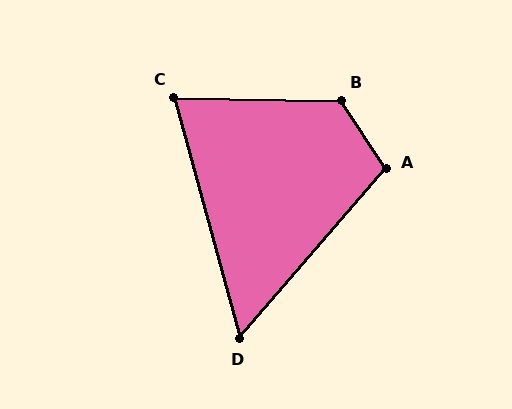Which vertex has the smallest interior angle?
D, at approximately 56 degrees.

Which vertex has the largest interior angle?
B, at approximately 124 degrees.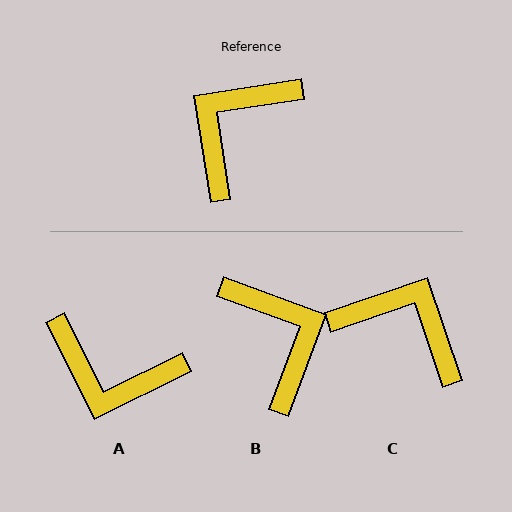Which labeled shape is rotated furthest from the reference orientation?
B, about 119 degrees away.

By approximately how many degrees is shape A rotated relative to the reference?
Approximately 108 degrees counter-clockwise.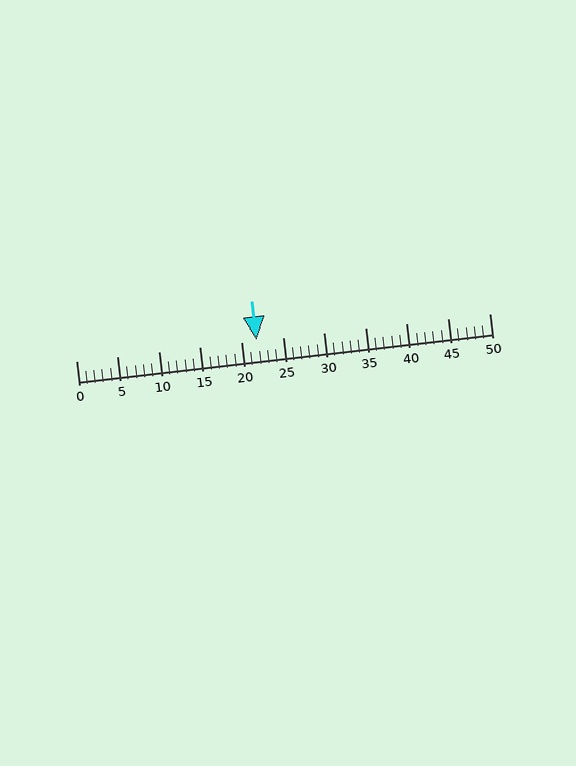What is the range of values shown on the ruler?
The ruler shows values from 0 to 50.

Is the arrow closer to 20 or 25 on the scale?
The arrow is closer to 20.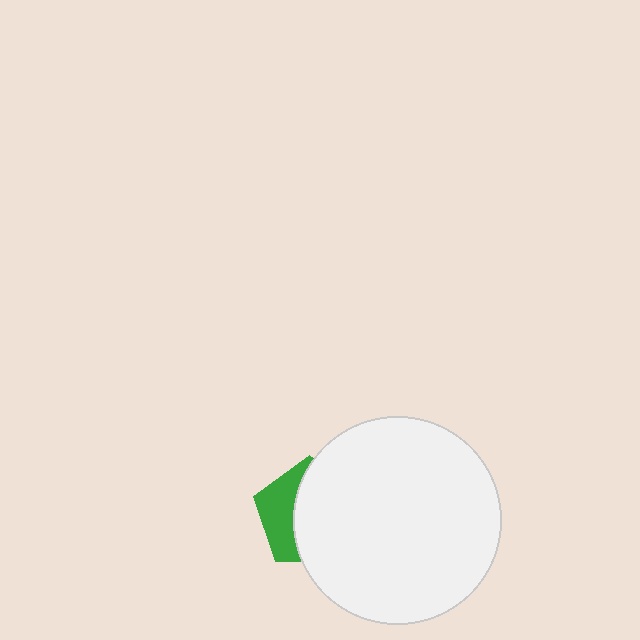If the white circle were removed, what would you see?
You would see the complete green pentagon.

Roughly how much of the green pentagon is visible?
A small part of it is visible (roughly 36%).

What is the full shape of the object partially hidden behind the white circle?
The partially hidden object is a green pentagon.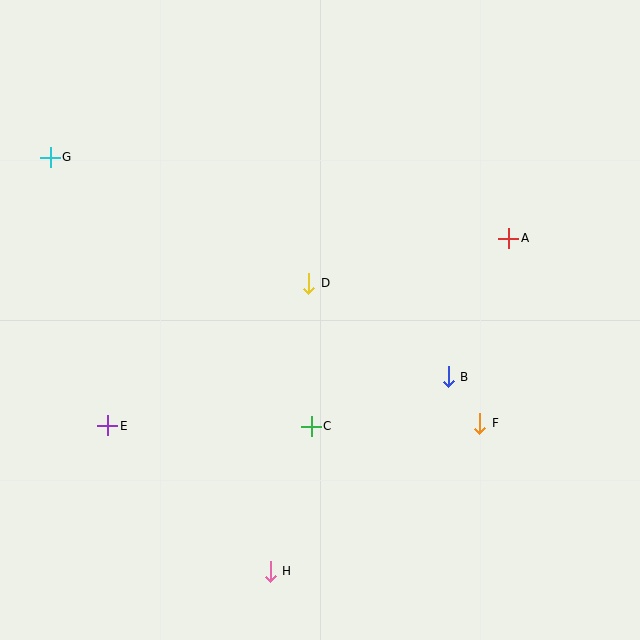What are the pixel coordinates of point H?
Point H is at (270, 571).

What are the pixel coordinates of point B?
Point B is at (448, 377).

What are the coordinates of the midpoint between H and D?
The midpoint between H and D is at (289, 427).